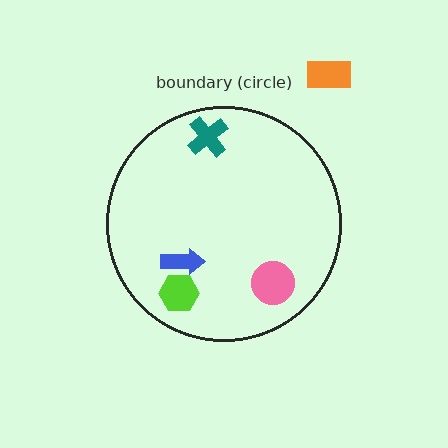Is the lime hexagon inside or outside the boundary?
Inside.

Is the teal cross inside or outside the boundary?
Inside.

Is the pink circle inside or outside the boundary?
Inside.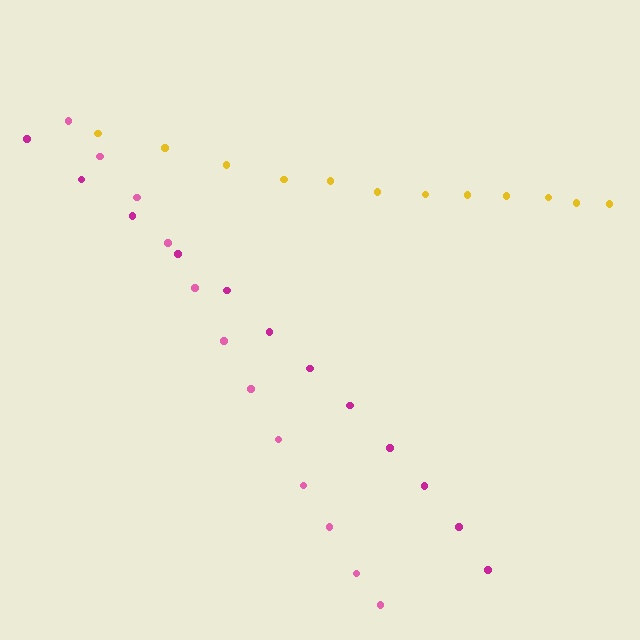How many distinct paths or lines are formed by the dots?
There are 3 distinct paths.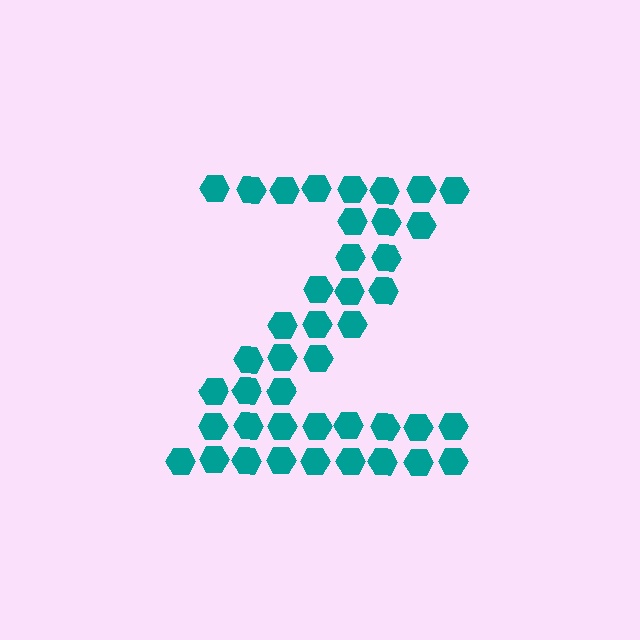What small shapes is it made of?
It is made of small hexagons.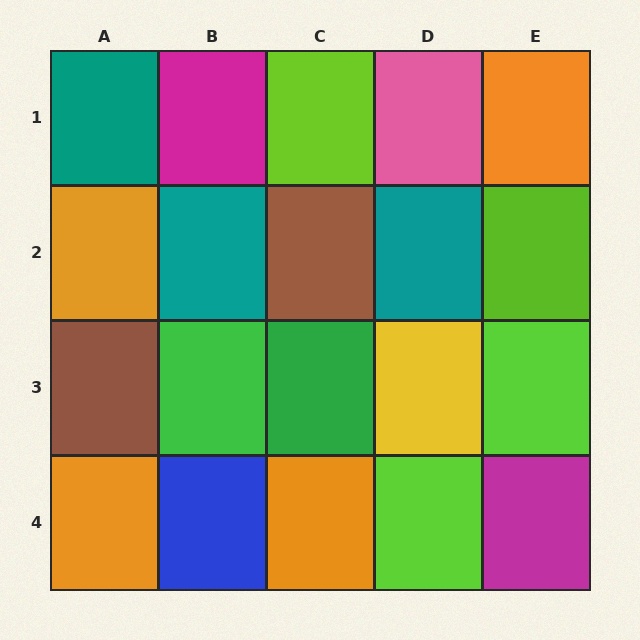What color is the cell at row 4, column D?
Lime.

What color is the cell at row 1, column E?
Orange.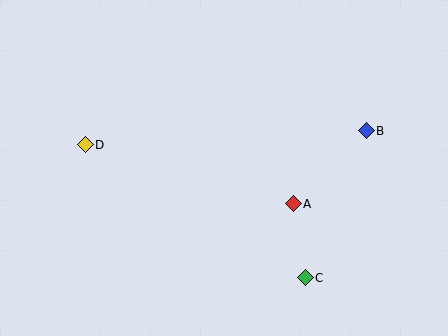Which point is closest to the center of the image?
Point A at (293, 204) is closest to the center.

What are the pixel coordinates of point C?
Point C is at (305, 278).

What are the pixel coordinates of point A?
Point A is at (293, 204).